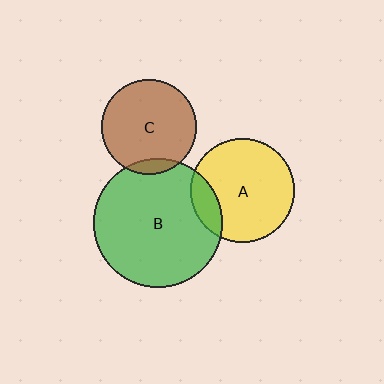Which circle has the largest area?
Circle B (green).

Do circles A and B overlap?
Yes.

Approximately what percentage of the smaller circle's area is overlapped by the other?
Approximately 15%.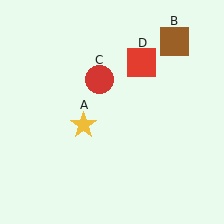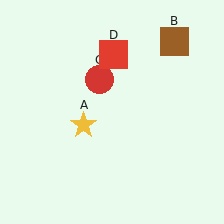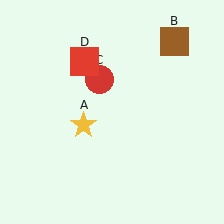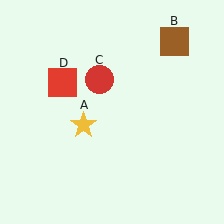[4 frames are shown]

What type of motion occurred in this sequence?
The red square (object D) rotated counterclockwise around the center of the scene.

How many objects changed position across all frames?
1 object changed position: red square (object D).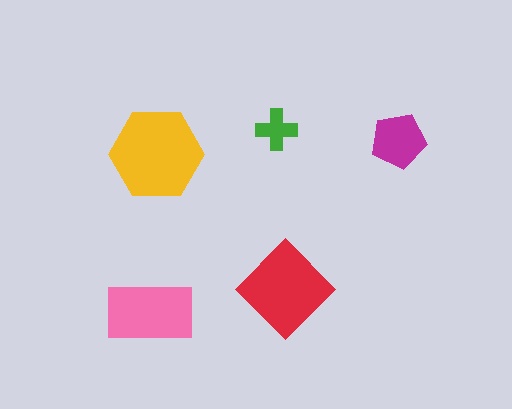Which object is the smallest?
The green cross.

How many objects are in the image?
There are 5 objects in the image.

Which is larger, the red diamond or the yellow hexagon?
The yellow hexagon.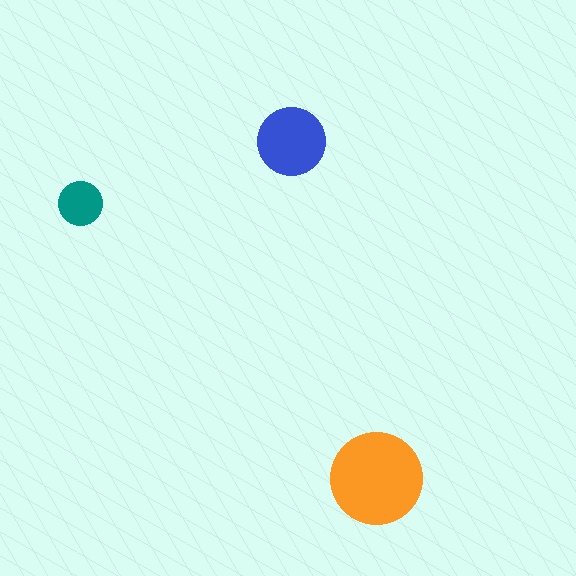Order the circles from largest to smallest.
the orange one, the blue one, the teal one.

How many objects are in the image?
There are 3 objects in the image.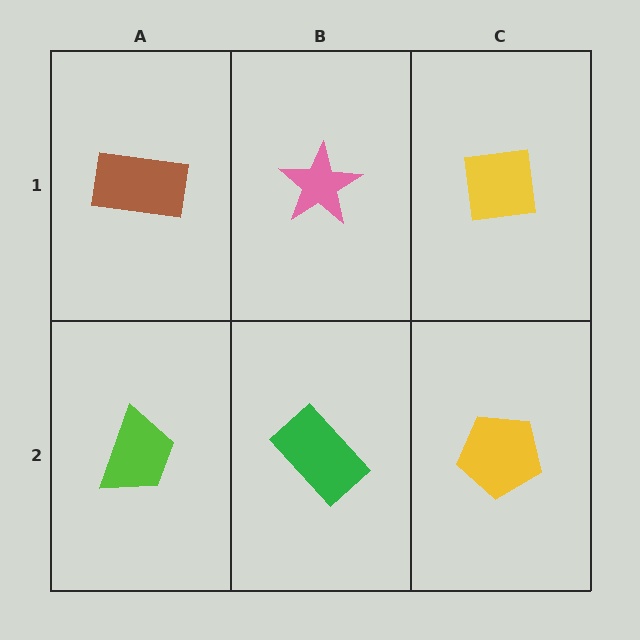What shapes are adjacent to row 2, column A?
A brown rectangle (row 1, column A), a green rectangle (row 2, column B).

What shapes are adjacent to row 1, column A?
A lime trapezoid (row 2, column A), a pink star (row 1, column B).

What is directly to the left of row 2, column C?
A green rectangle.